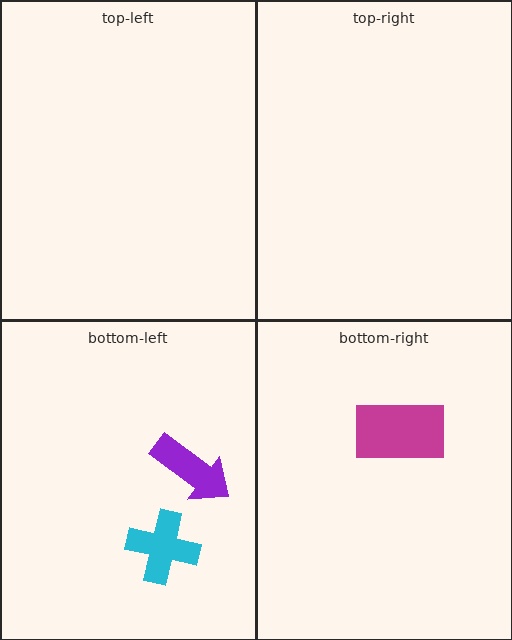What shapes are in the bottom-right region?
The magenta rectangle.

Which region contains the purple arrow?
The bottom-left region.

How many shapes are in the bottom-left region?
2.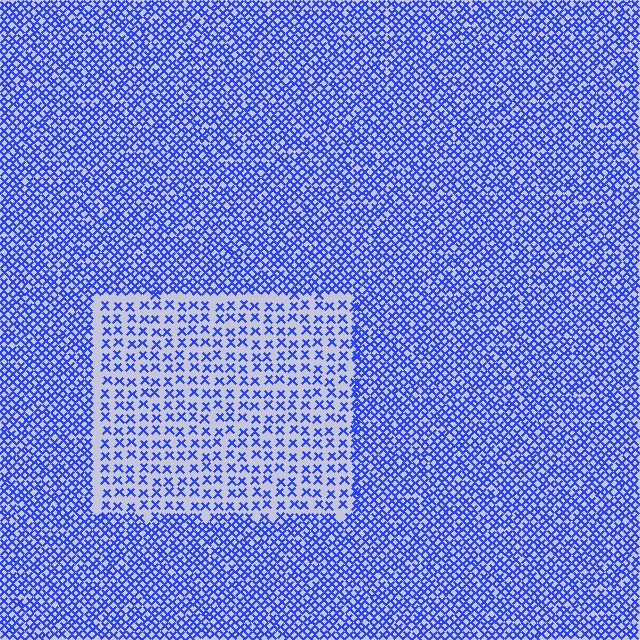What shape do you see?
I see a rectangle.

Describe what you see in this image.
The image contains small blue elements arranged at two different densities. A rectangle-shaped region is visible where the elements are less densely packed than the surrounding area.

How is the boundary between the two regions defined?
The boundary is defined by a change in element density (approximately 2.2x ratio). All elements are the same color, size, and shape.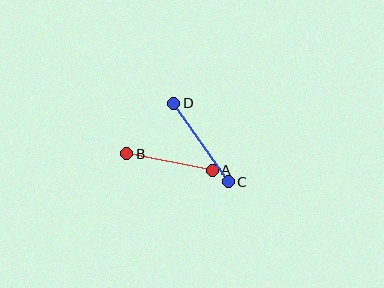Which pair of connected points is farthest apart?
Points C and D are farthest apart.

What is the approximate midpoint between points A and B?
The midpoint is at approximately (170, 162) pixels.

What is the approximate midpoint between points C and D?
The midpoint is at approximately (201, 142) pixels.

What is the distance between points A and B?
The distance is approximately 87 pixels.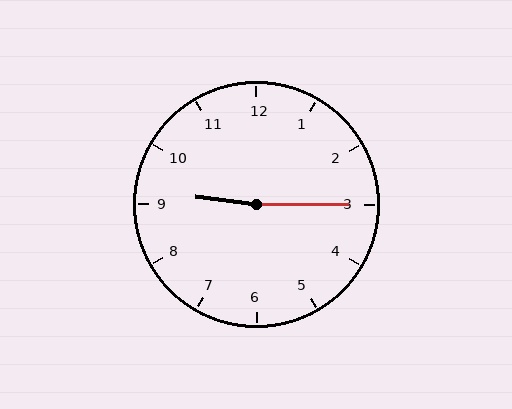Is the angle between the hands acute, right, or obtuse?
It is obtuse.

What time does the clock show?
9:15.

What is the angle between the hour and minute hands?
Approximately 172 degrees.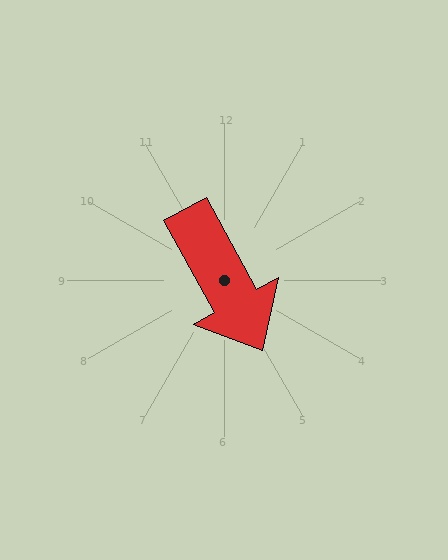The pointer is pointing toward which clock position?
Roughly 5 o'clock.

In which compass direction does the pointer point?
Southeast.